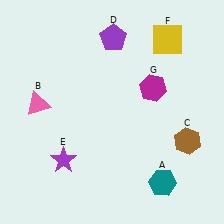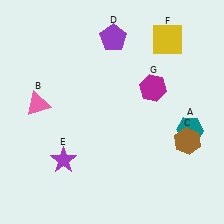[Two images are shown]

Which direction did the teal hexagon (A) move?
The teal hexagon (A) moved up.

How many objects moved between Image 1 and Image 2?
1 object moved between the two images.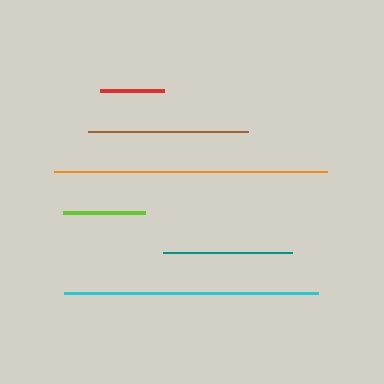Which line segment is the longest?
The orange line is the longest at approximately 272 pixels.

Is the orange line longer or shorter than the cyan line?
The orange line is longer than the cyan line.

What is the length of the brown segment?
The brown segment is approximately 160 pixels long.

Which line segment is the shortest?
The red line is the shortest at approximately 64 pixels.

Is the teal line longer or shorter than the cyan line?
The cyan line is longer than the teal line.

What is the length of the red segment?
The red segment is approximately 64 pixels long.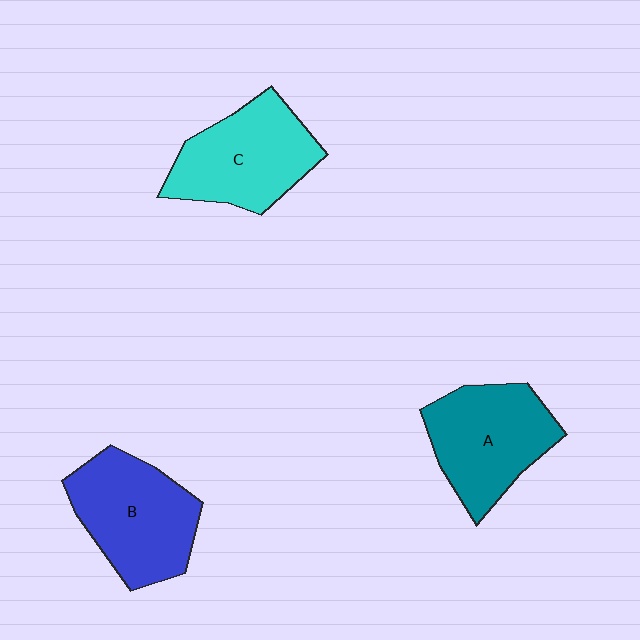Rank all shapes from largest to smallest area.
From largest to smallest: B (blue), C (cyan), A (teal).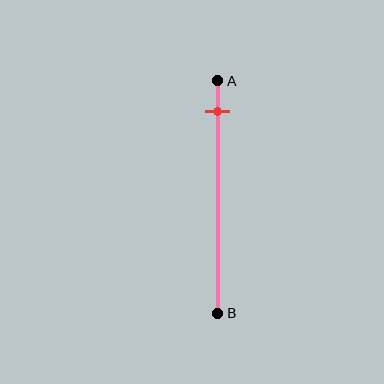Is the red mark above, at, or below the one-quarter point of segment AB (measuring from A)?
The red mark is above the one-quarter point of segment AB.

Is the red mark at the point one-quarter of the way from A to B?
No, the mark is at about 15% from A, not at the 25% one-quarter point.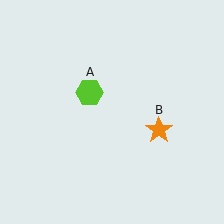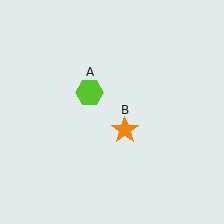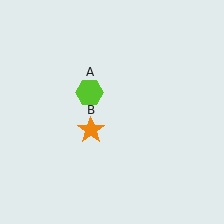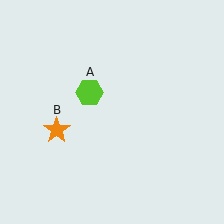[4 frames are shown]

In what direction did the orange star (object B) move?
The orange star (object B) moved left.